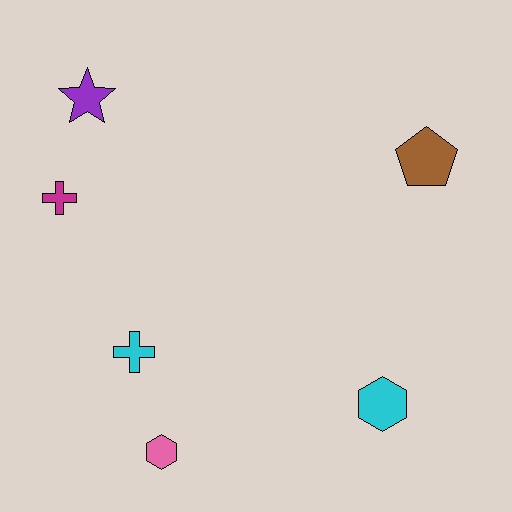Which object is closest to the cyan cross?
The pink hexagon is closest to the cyan cross.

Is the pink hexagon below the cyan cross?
Yes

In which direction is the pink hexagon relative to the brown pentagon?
The pink hexagon is below the brown pentagon.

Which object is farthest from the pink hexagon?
The brown pentagon is farthest from the pink hexagon.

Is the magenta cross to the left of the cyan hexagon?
Yes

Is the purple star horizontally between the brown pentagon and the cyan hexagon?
No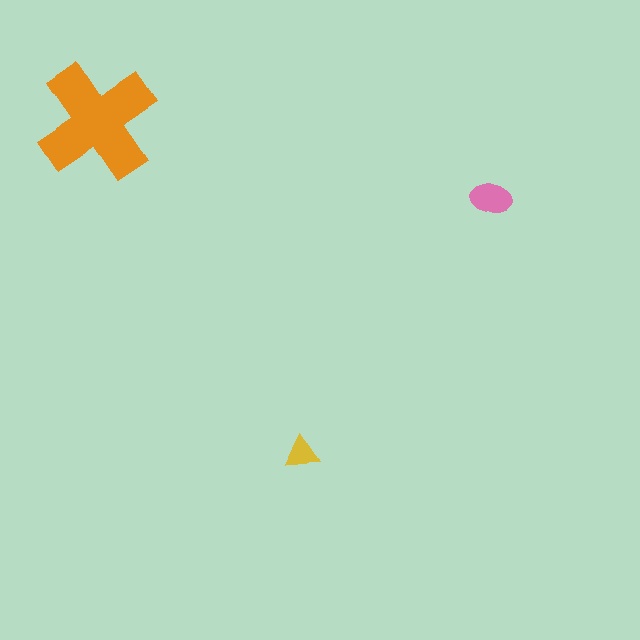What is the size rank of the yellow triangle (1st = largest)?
3rd.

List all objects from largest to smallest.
The orange cross, the pink ellipse, the yellow triangle.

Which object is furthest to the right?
The pink ellipse is rightmost.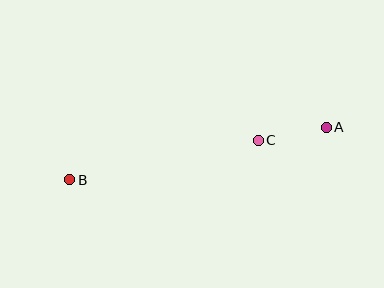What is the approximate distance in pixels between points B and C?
The distance between B and C is approximately 193 pixels.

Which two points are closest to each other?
Points A and C are closest to each other.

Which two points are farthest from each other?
Points A and B are farthest from each other.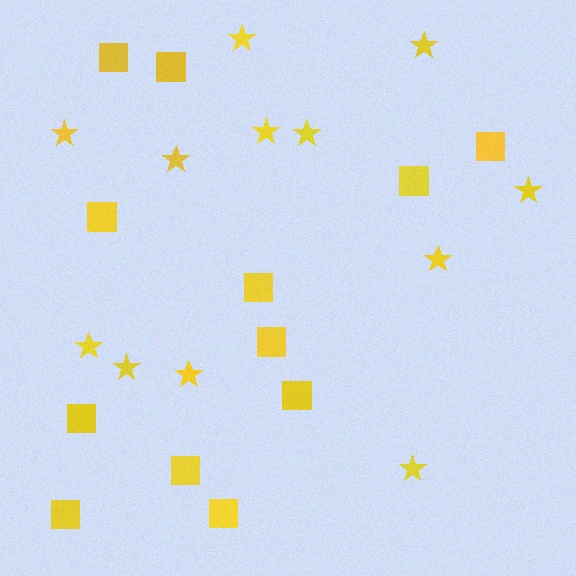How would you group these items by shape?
There are 2 groups: one group of stars (12) and one group of squares (12).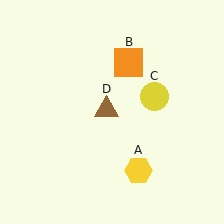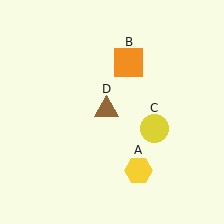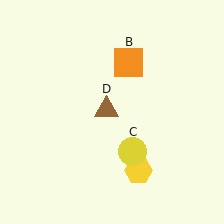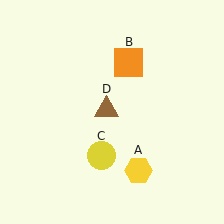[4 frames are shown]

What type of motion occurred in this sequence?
The yellow circle (object C) rotated clockwise around the center of the scene.